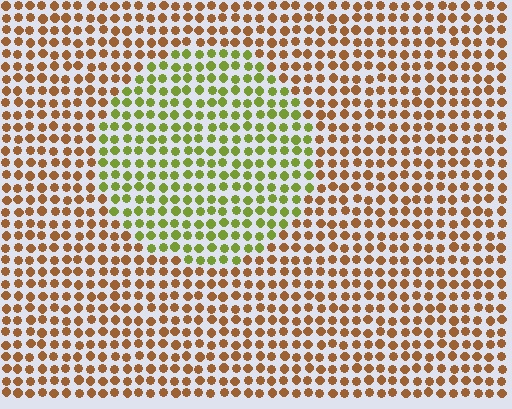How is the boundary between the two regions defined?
The boundary is defined purely by a slight shift in hue (about 56 degrees). Spacing, size, and orientation are identical on both sides.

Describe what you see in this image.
The image is filled with small brown elements in a uniform arrangement. A circle-shaped region is visible where the elements are tinted to a slightly different hue, forming a subtle color boundary.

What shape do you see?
I see a circle.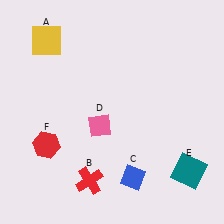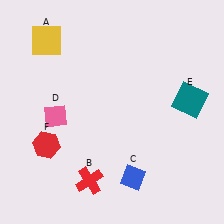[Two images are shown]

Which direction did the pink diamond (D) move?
The pink diamond (D) moved left.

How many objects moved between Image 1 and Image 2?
2 objects moved between the two images.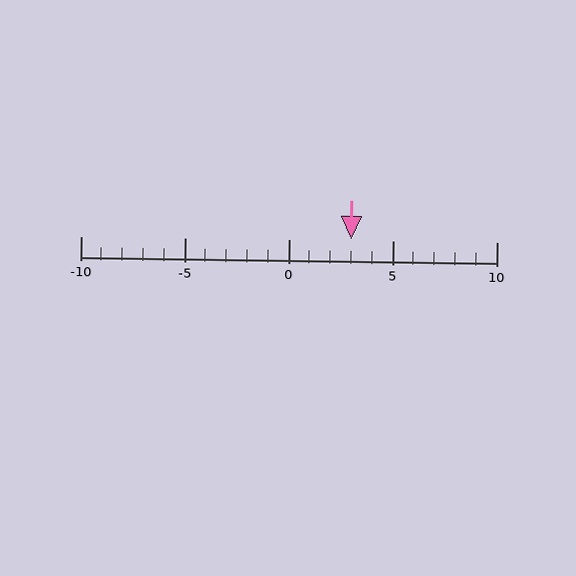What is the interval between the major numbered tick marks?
The major tick marks are spaced 5 units apart.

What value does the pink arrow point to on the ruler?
The pink arrow points to approximately 3.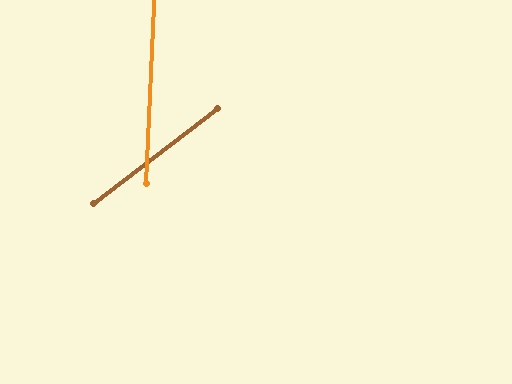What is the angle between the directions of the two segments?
Approximately 50 degrees.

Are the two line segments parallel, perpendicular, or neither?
Neither parallel nor perpendicular — they differ by about 50°.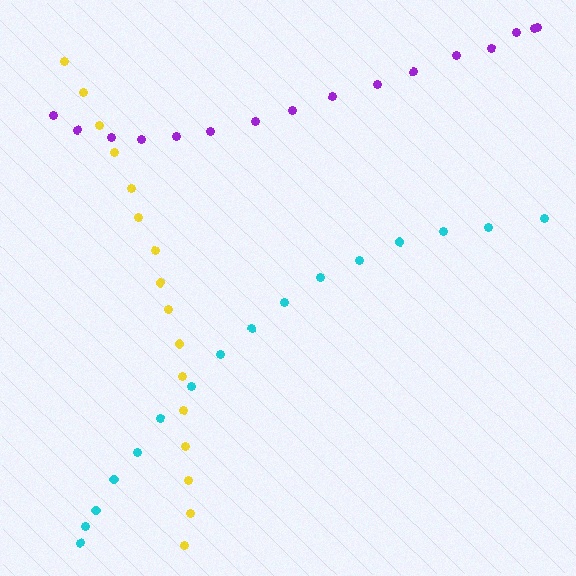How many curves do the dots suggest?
There are 3 distinct paths.